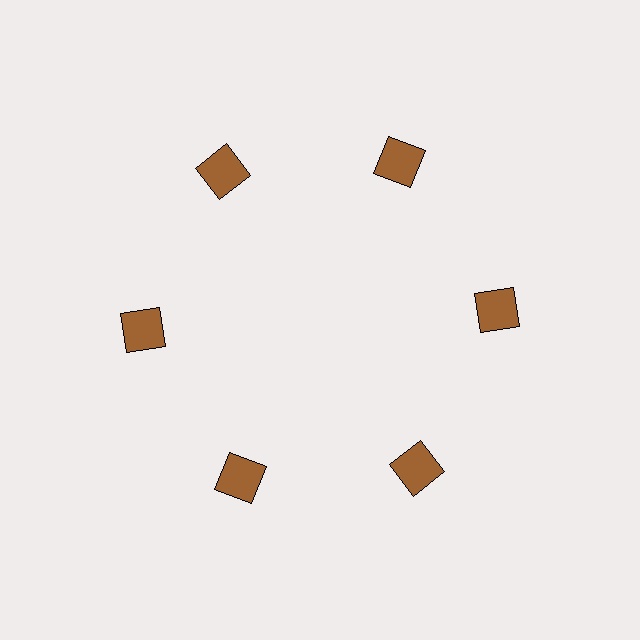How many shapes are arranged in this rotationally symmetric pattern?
There are 6 shapes, arranged in 6 groups of 1.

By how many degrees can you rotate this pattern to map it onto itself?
The pattern maps onto itself every 60 degrees of rotation.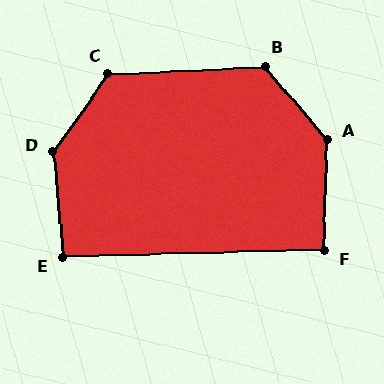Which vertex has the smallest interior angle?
F, at approximately 93 degrees.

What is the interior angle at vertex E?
Approximately 94 degrees (approximately right).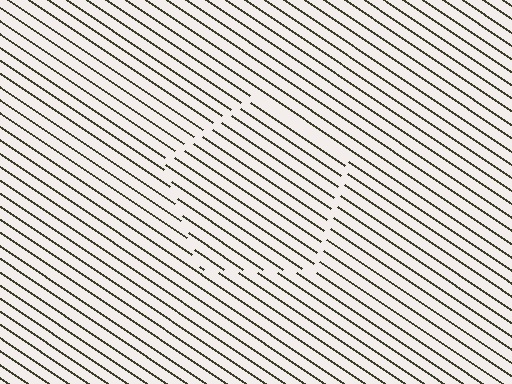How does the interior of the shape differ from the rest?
The interior of the shape contains the same grating, shifted by half a period — the contour is defined by the phase discontinuity where line-ends from the inner and outer gratings abut.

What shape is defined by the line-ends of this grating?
An illusory pentagon. The interior of the shape contains the same grating, shifted by half a period — the contour is defined by the phase discontinuity where line-ends from the inner and outer gratings abut.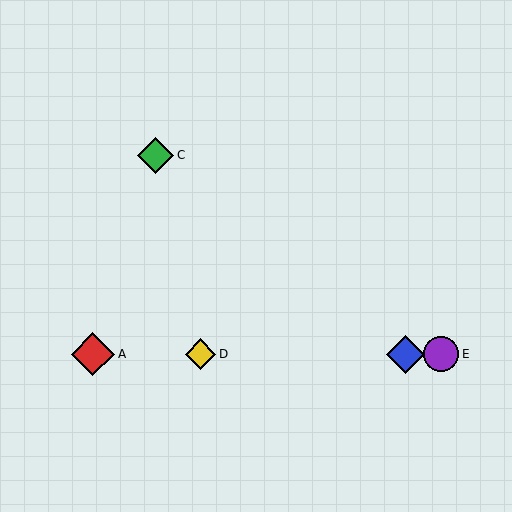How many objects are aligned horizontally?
4 objects (A, B, D, E) are aligned horizontally.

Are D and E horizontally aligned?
Yes, both are at y≈354.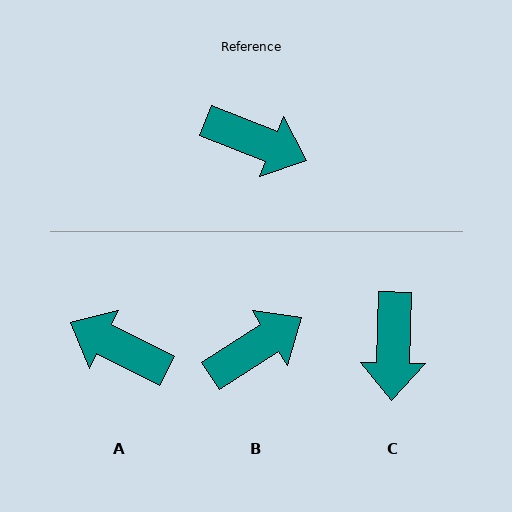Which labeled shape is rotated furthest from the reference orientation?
A, about 175 degrees away.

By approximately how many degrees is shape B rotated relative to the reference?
Approximately 54 degrees counter-clockwise.